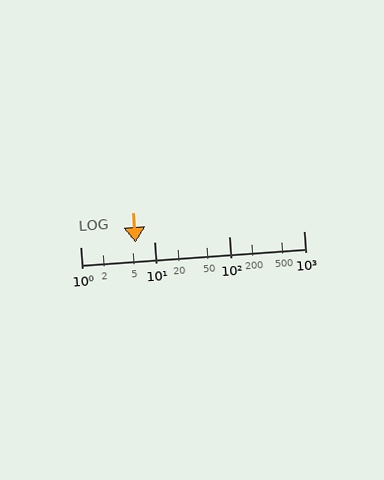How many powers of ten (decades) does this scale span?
The scale spans 3 decades, from 1 to 1000.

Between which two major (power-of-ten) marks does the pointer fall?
The pointer is between 1 and 10.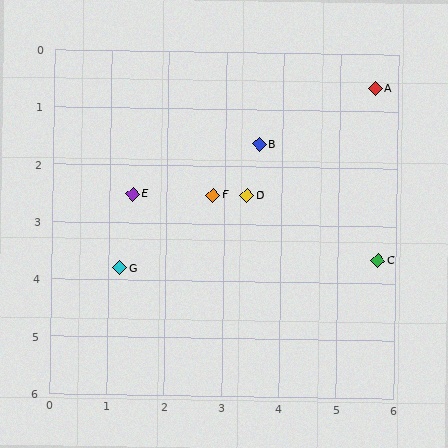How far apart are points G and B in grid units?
Points G and B are about 3.3 grid units apart.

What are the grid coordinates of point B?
Point B is at approximately (3.6, 1.6).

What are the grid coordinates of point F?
Point F is at approximately (2.8, 2.5).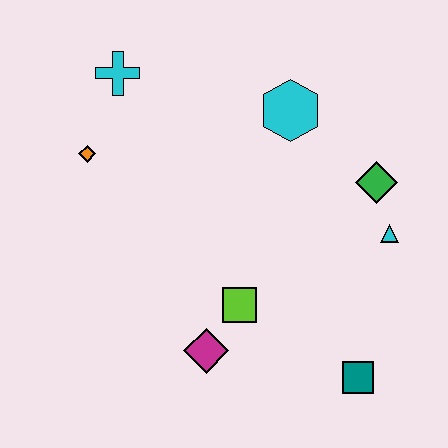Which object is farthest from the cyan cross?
The teal square is farthest from the cyan cross.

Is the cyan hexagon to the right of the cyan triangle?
No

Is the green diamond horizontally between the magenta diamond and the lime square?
No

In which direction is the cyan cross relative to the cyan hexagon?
The cyan cross is to the left of the cyan hexagon.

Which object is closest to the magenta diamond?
The lime square is closest to the magenta diamond.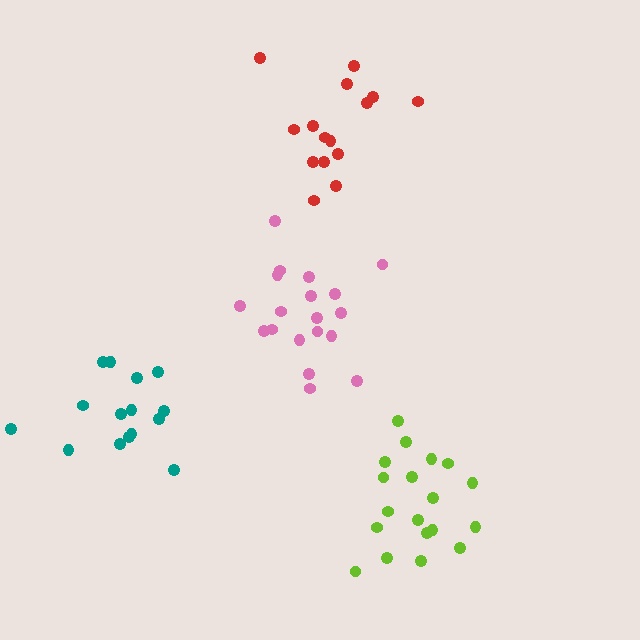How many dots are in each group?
Group 1: 19 dots, Group 2: 15 dots, Group 3: 15 dots, Group 4: 19 dots (68 total).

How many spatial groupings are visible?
There are 4 spatial groupings.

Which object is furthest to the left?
The teal cluster is leftmost.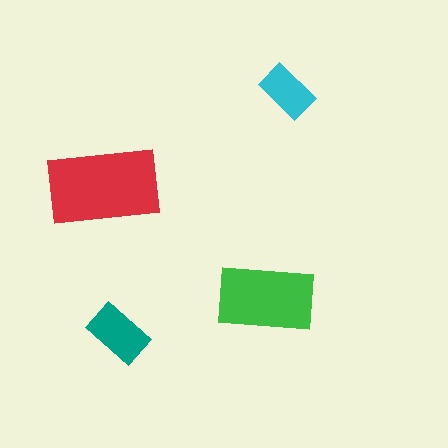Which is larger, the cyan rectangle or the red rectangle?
The red one.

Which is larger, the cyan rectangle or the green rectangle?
The green one.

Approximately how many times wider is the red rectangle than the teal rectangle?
About 2 times wider.